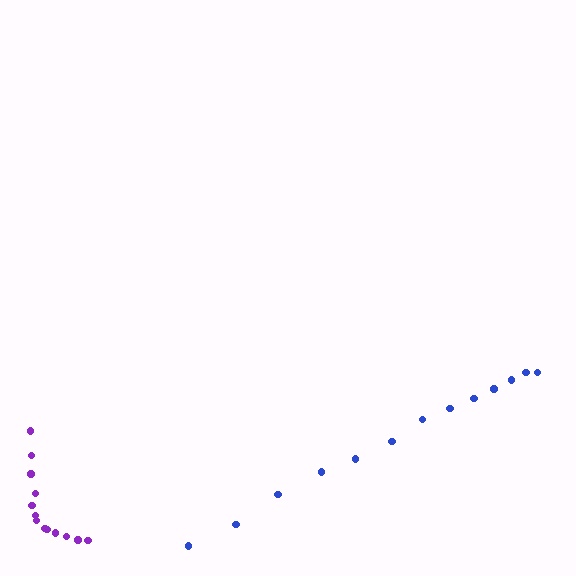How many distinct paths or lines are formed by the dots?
There are 2 distinct paths.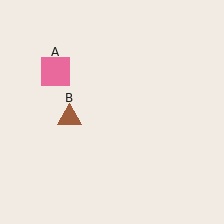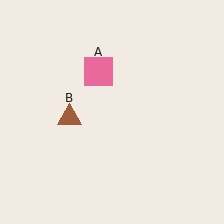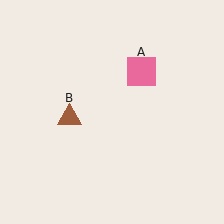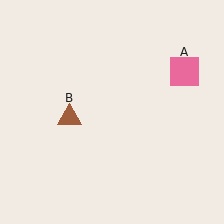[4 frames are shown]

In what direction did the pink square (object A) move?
The pink square (object A) moved right.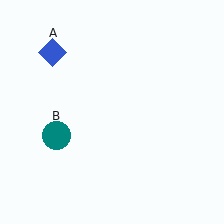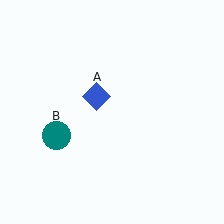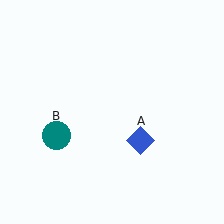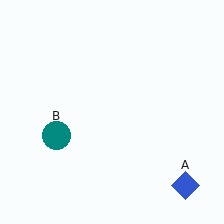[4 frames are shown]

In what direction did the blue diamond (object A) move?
The blue diamond (object A) moved down and to the right.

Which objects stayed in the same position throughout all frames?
Teal circle (object B) remained stationary.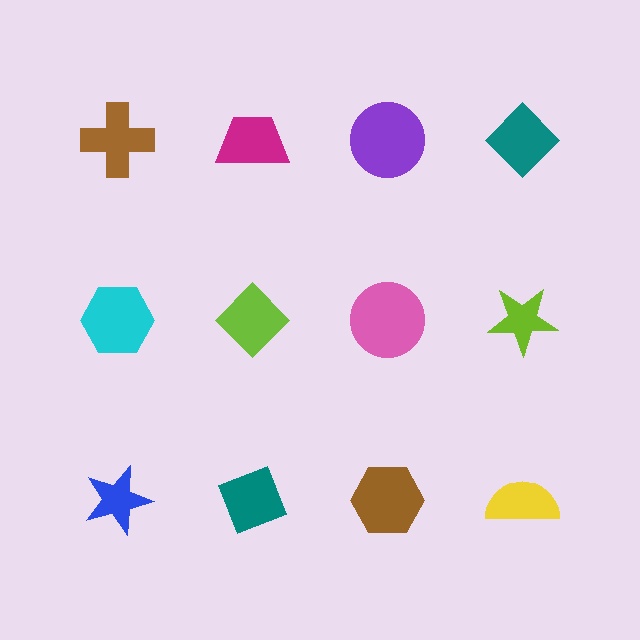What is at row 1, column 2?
A magenta trapezoid.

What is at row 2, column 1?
A cyan hexagon.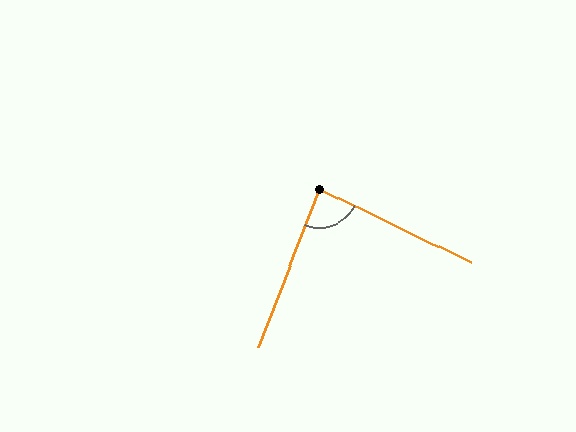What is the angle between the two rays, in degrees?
Approximately 85 degrees.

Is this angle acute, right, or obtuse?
It is acute.